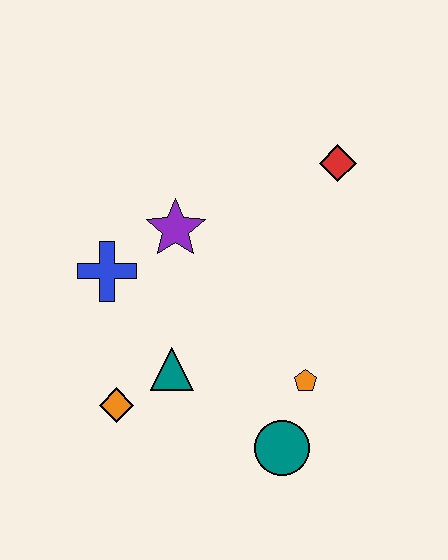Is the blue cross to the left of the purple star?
Yes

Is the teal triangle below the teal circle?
No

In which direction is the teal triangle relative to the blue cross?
The teal triangle is below the blue cross.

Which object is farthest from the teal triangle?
The red diamond is farthest from the teal triangle.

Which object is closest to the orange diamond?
The teal triangle is closest to the orange diamond.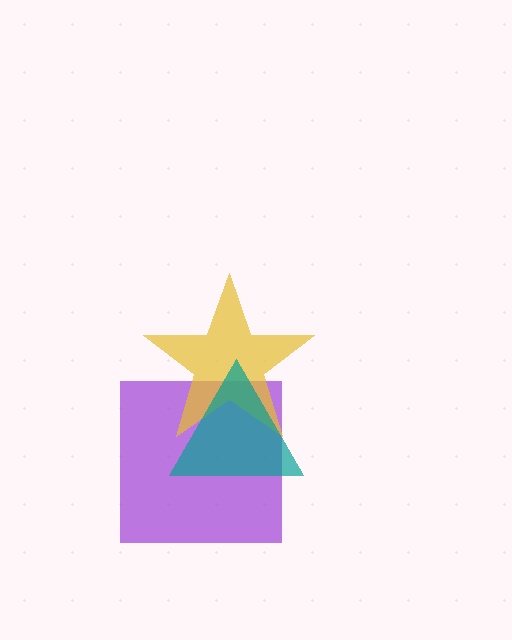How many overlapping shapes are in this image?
There are 3 overlapping shapes in the image.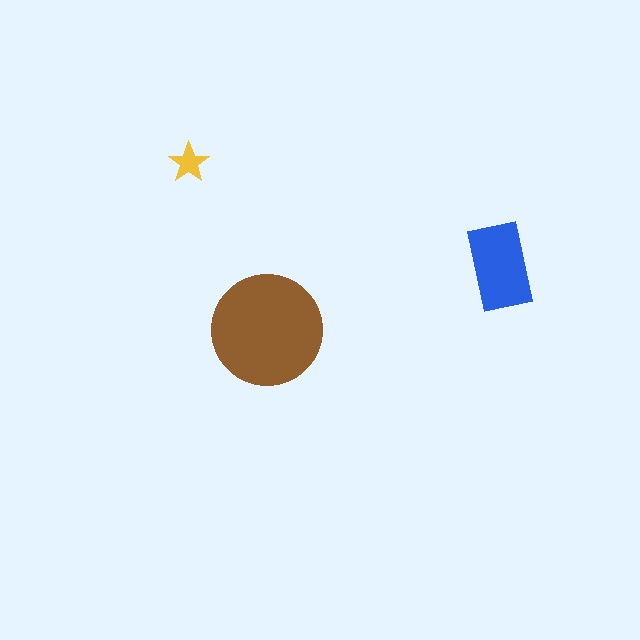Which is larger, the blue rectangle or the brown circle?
The brown circle.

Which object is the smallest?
The yellow star.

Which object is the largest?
The brown circle.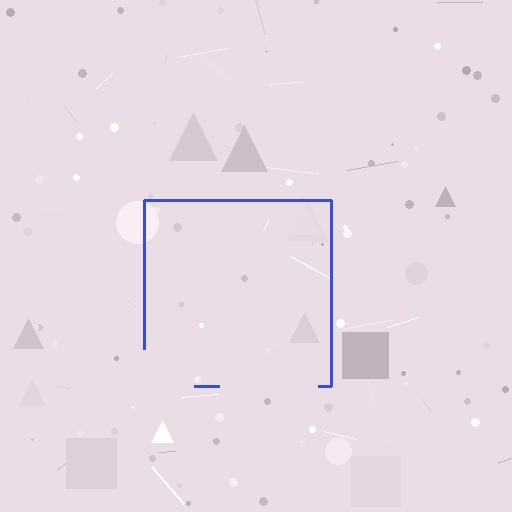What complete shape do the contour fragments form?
The contour fragments form a square.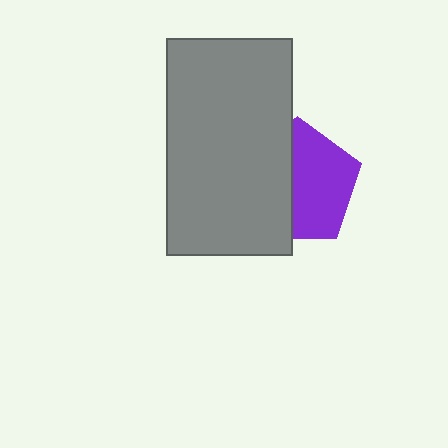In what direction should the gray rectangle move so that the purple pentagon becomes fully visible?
The gray rectangle should move left. That is the shortest direction to clear the overlap and leave the purple pentagon fully visible.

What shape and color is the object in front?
The object in front is a gray rectangle.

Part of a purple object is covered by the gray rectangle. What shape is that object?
It is a pentagon.